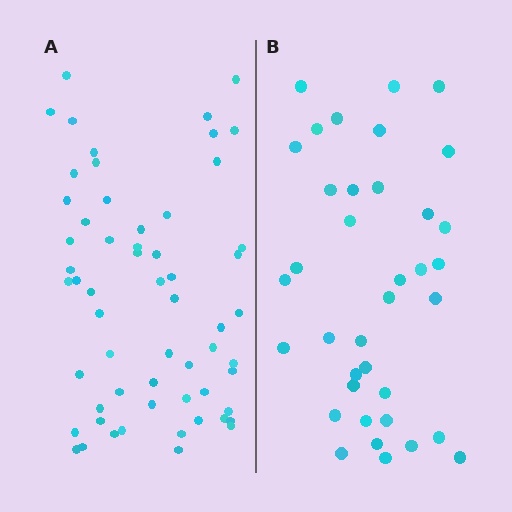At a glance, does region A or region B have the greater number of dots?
Region A (the left region) has more dots.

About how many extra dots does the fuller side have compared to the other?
Region A has approximately 20 more dots than region B.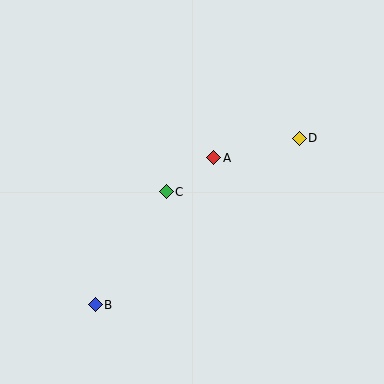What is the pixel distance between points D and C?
The distance between D and C is 143 pixels.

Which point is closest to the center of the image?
Point C at (166, 192) is closest to the center.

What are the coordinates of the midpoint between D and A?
The midpoint between D and A is at (256, 148).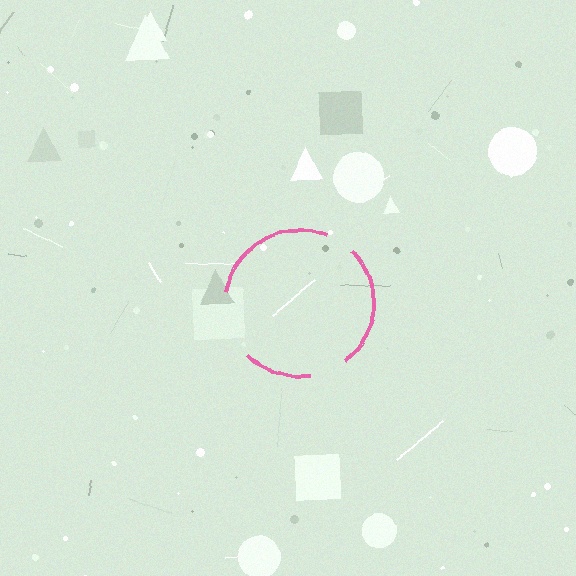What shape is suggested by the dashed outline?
The dashed outline suggests a circle.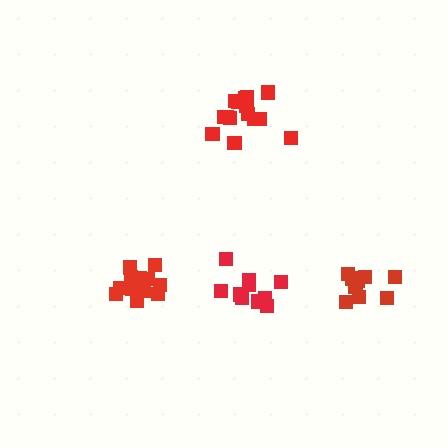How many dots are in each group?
Group 1: 10 dots, Group 2: 14 dots, Group 3: 15 dots, Group 4: 11 dots (50 total).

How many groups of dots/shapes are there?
There are 4 groups.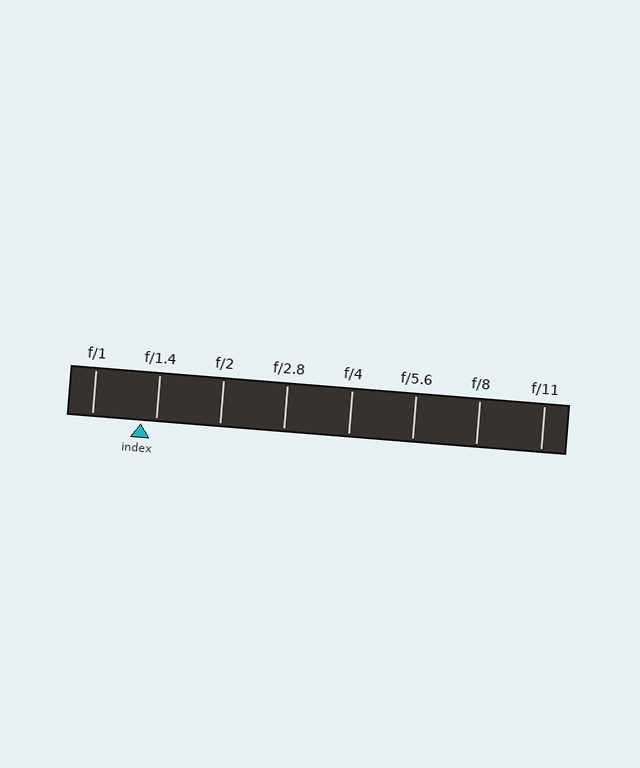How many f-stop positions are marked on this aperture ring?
There are 8 f-stop positions marked.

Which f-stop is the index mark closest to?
The index mark is closest to f/1.4.